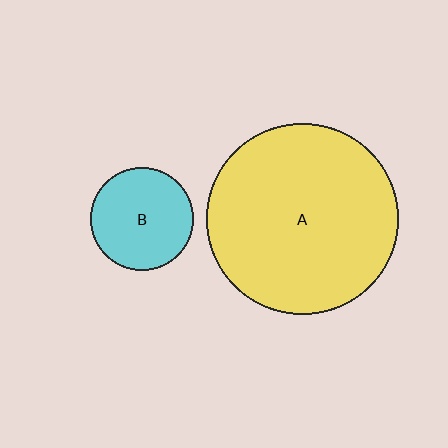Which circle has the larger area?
Circle A (yellow).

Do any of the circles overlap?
No, none of the circles overlap.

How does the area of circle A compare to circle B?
Approximately 3.4 times.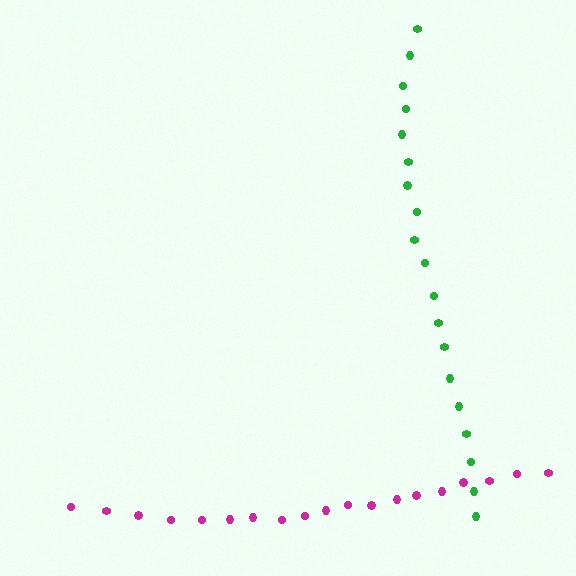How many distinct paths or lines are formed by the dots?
There are 2 distinct paths.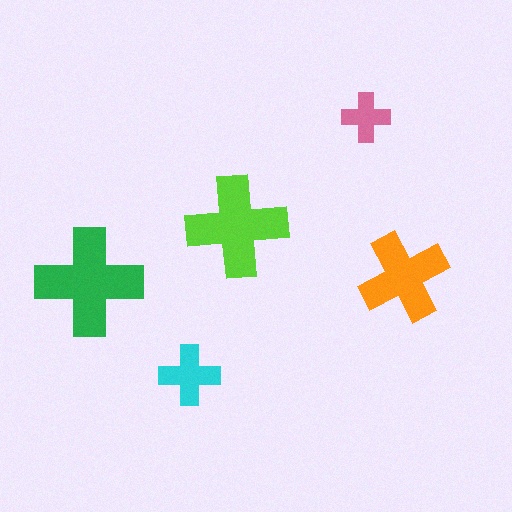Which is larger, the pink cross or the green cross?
The green one.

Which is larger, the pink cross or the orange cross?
The orange one.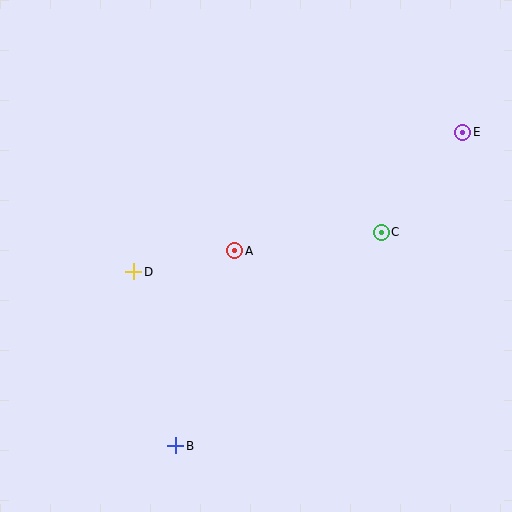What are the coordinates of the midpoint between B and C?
The midpoint between B and C is at (278, 339).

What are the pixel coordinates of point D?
Point D is at (134, 272).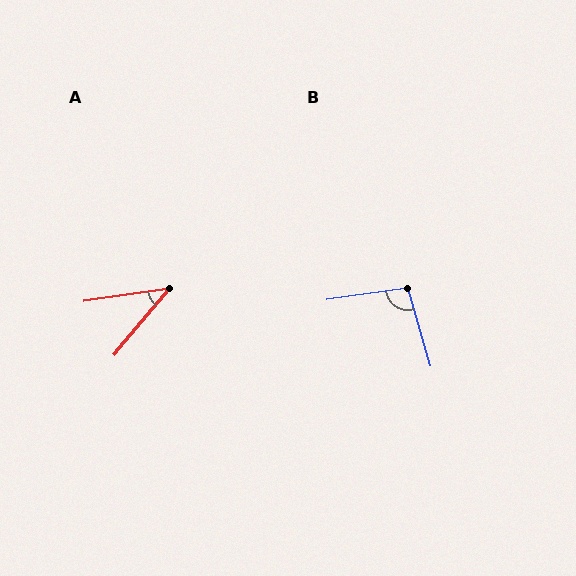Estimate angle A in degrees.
Approximately 41 degrees.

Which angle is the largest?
B, at approximately 98 degrees.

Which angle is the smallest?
A, at approximately 41 degrees.